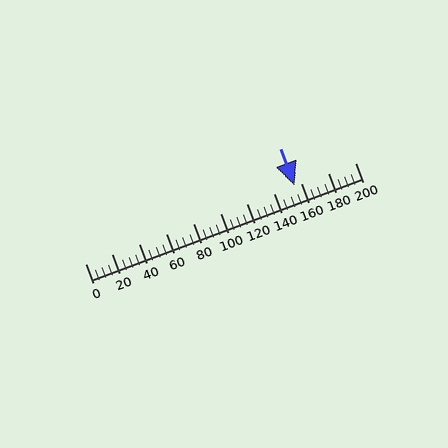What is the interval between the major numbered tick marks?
The major tick marks are spaced 20 units apart.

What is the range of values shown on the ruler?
The ruler shows values from 0 to 200.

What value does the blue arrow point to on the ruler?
The blue arrow points to approximately 155.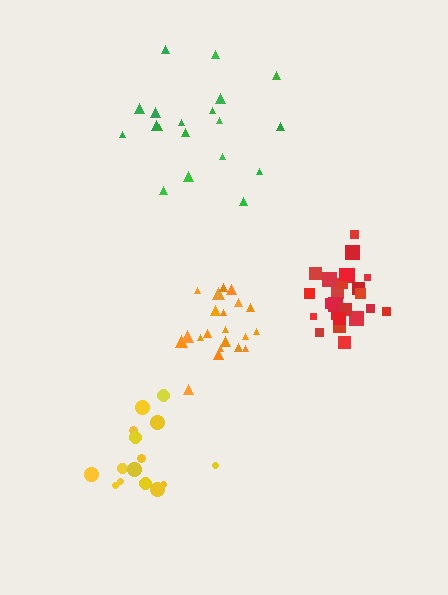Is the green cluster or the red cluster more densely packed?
Red.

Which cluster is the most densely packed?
Red.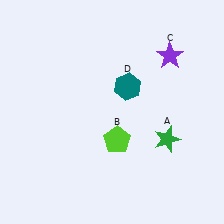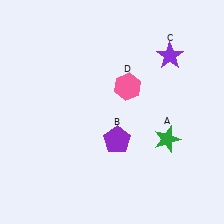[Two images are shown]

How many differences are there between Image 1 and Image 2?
There are 2 differences between the two images.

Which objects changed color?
B changed from lime to purple. D changed from teal to pink.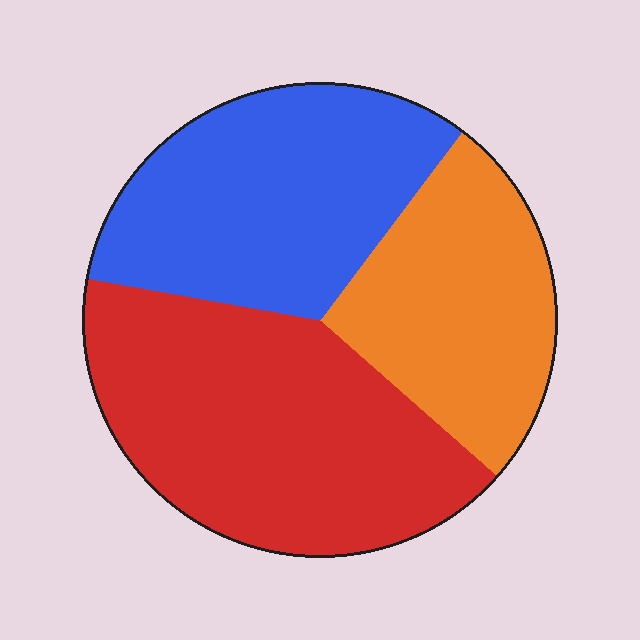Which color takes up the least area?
Orange, at roughly 25%.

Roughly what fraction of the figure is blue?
Blue takes up about one third (1/3) of the figure.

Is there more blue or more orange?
Blue.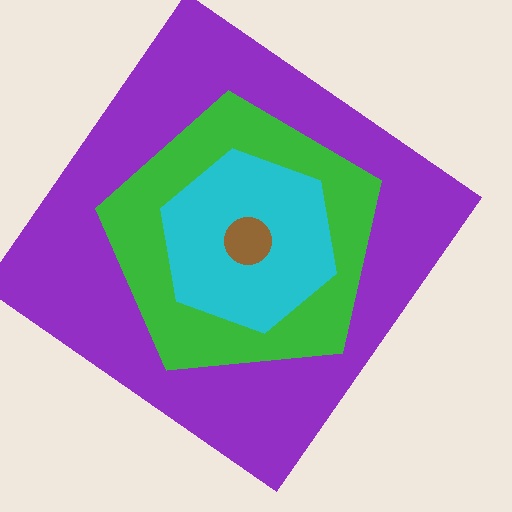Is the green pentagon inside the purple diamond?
Yes.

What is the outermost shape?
The purple diamond.